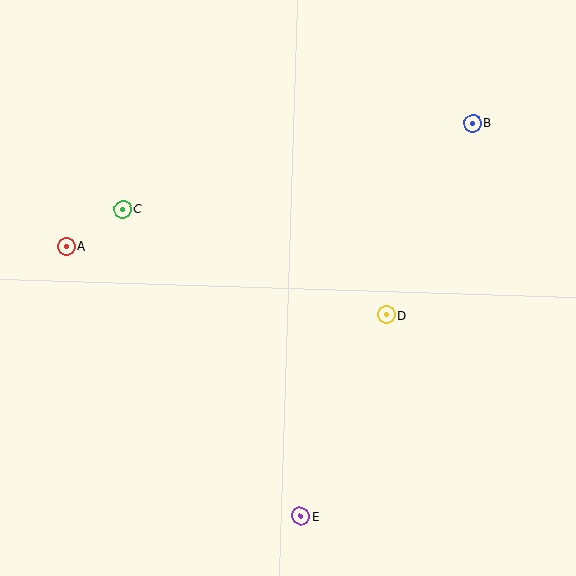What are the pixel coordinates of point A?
Point A is at (66, 246).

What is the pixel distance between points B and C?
The distance between B and C is 361 pixels.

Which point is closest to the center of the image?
Point D at (386, 315) is closest to the center.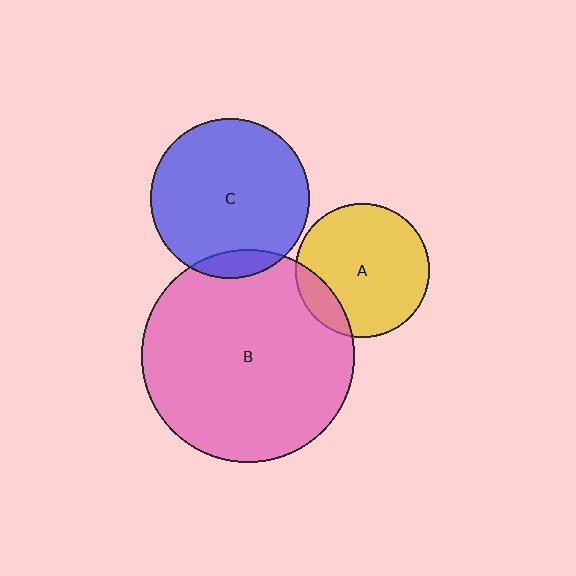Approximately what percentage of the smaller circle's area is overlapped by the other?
Approximately 10%.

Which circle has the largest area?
Circle B (pink).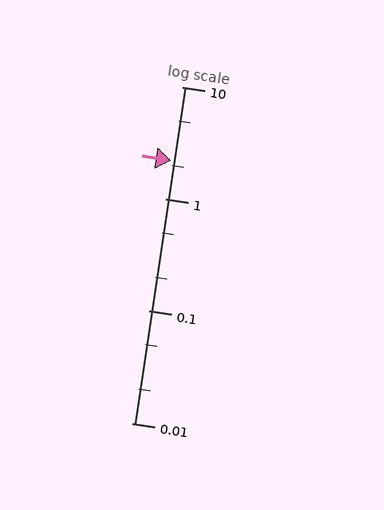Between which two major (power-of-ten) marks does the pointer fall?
The pointer is between 1 and 10.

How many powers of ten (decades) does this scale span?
The scale spans 3 decades, from 0.01 to 10.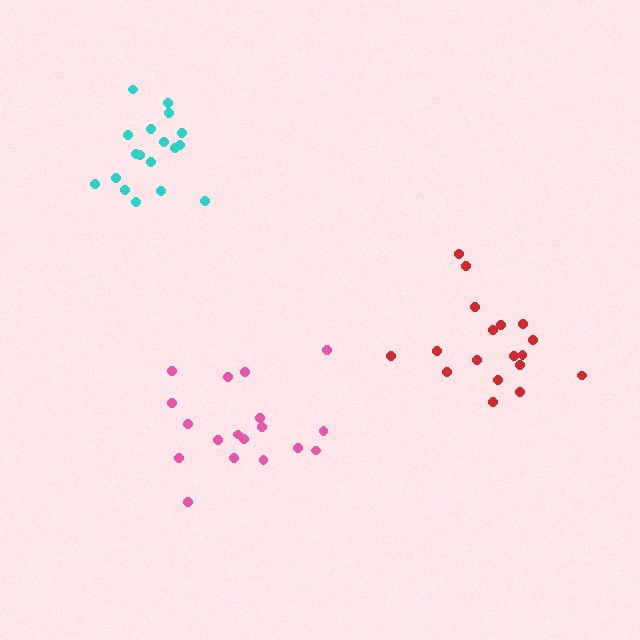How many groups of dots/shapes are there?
There are 3 groups.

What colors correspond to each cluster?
The clusters are colored: cyan, pink, red.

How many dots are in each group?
Group 1: 18 dots, Group 2: 18 dots, Group 3: 18 dots (54 total).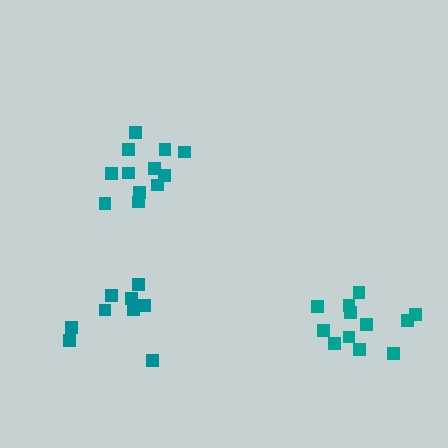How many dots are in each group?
Group 1: 13 dots, Group 2: 9 dots, Group 3: 12 dots (34 total).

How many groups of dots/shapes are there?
There are 3 groups.